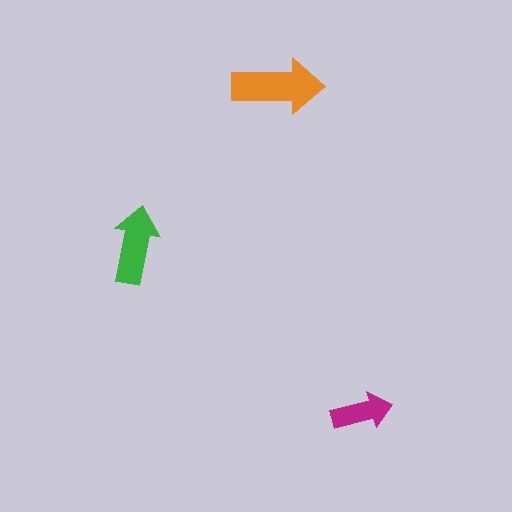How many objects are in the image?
There are 3 objects in the image.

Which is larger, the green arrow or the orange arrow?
The orange one.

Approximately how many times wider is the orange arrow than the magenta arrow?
About 1.5 times wider.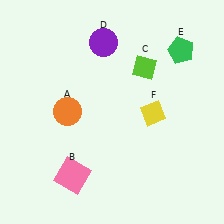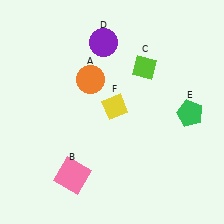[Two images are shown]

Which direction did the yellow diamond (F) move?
The yellow diamond (F) moved left.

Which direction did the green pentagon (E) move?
The green pentagon (E) moved down.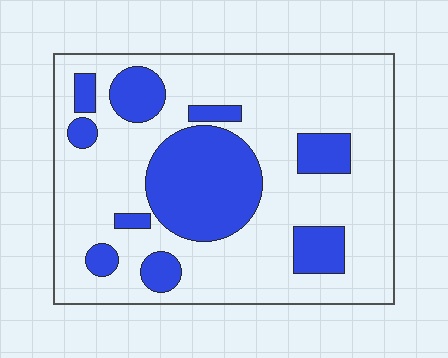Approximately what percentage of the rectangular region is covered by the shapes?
Approximately 25%.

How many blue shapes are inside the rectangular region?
10.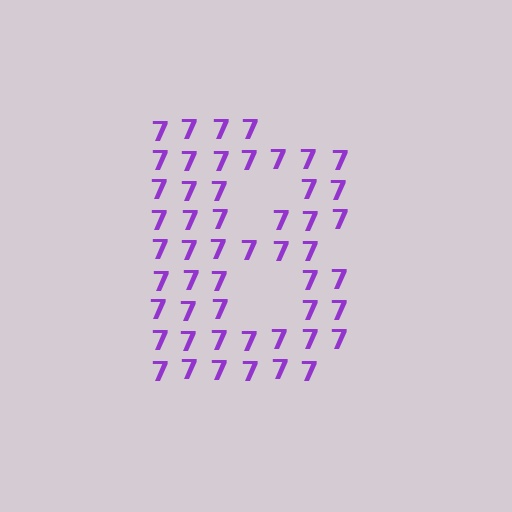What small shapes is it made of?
It is made of small digit 7's.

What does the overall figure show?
The overall figure shows the letter B.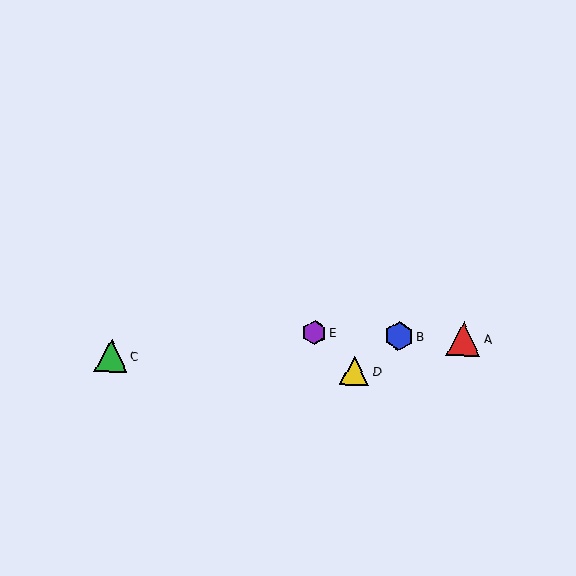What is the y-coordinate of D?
Object D is at y≈371.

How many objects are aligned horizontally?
3 objects (A, B, E) are aligned horizontally.